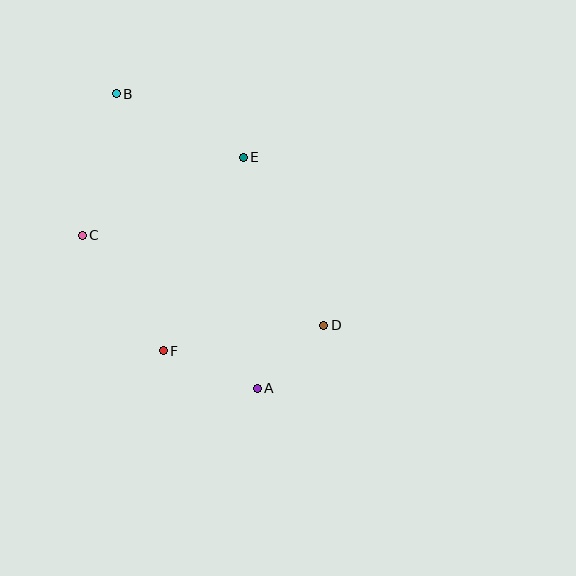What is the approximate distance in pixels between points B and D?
The distance between B and D is approximately 311 pixels.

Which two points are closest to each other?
Points A and D are closest to each other.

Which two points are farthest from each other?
Points A and B are farthest from each other.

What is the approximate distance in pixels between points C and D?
The distance between C and D is approximately 258 pixels.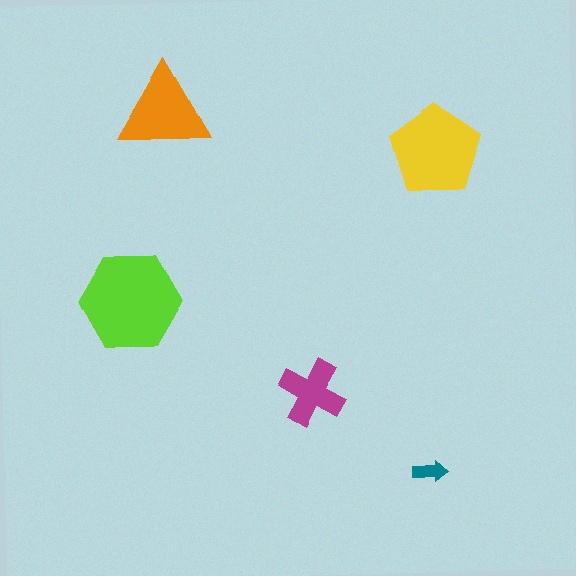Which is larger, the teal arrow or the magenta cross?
The magenta cross.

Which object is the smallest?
The teal arrow.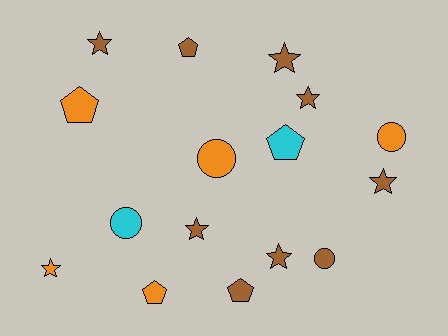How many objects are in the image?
There are 16 objects.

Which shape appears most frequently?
Star, with 7 objects.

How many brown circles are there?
There is 1 brown circle.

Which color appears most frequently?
Brown, with 9 objects.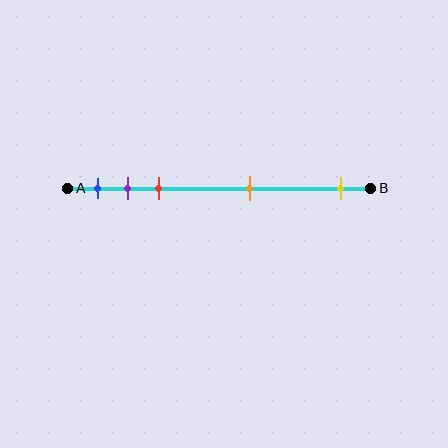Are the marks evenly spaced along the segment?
No, the marks are not evenly spaced.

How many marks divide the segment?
There are 5 marks dividing the segment.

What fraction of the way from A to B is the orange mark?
The orange mark is approximately 60% (0.6) of the way from A to B.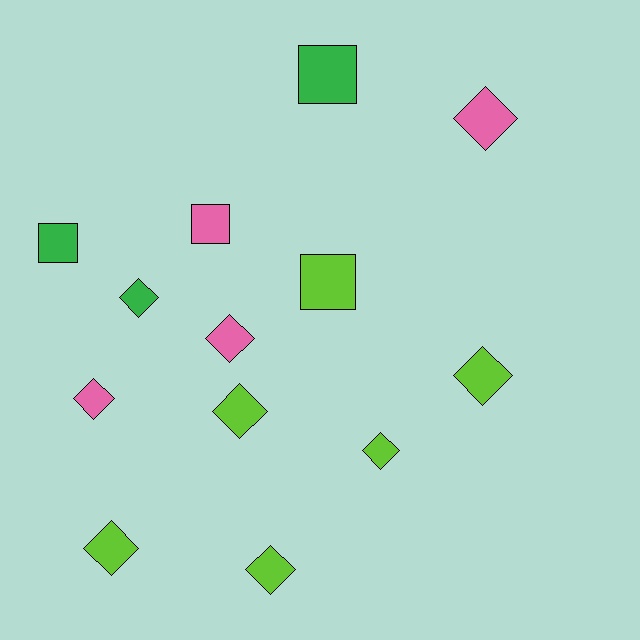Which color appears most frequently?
Lime, with 6 objects.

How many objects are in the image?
There are 13 objects.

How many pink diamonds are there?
There are 3 pink diamonds.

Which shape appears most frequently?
Diamond, with 9 objects.